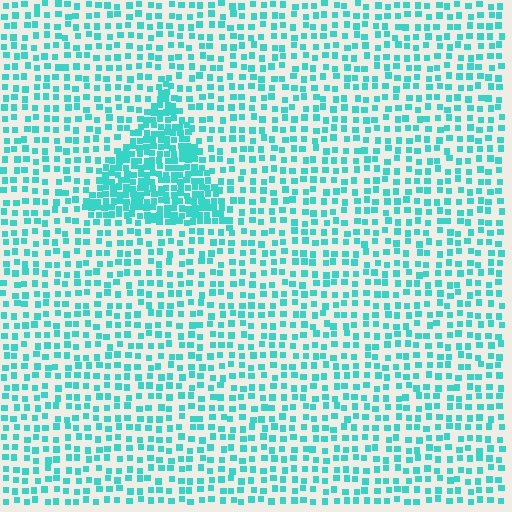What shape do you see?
I see a triangle.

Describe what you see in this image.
The image contains small cyan elements arranged at two different densities. A triangle-shaped region is visible where the elements are more densely packed than the surrounding area.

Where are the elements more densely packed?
The elements are more densely packed inside the triangle boundary.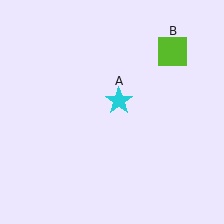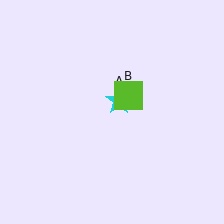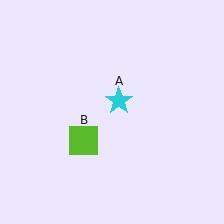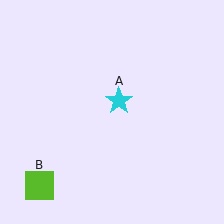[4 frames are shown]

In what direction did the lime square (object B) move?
The lime square (object B) moved down and to the left.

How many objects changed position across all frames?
1 object changed position: lime square (object B).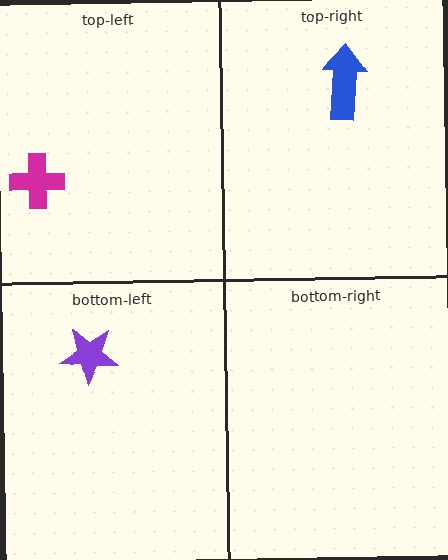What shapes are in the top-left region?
The magenta cross.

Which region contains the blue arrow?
The top-right region.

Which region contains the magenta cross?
The top-left region.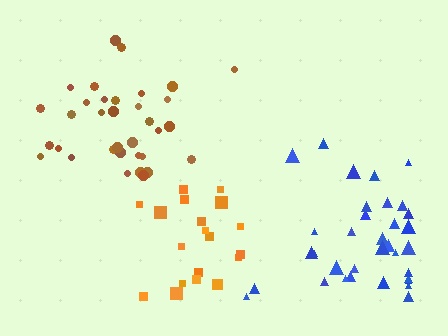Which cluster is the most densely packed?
Brown.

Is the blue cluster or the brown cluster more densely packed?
Brown.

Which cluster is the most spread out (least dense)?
Orange.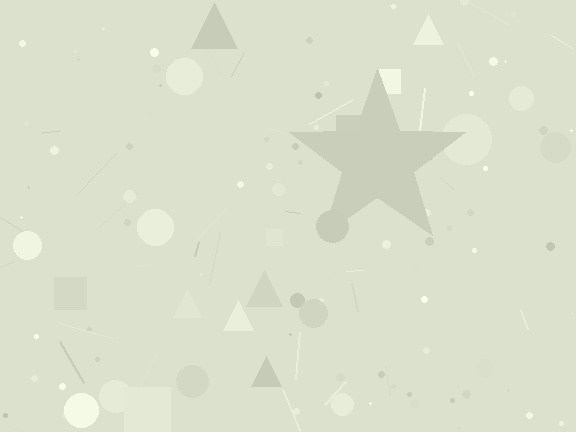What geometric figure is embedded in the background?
A star is embedded in the background.